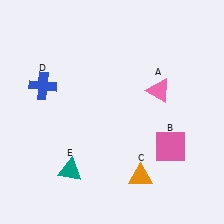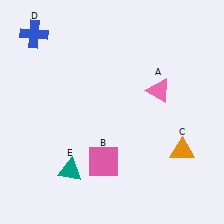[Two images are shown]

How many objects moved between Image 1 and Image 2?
3 objects moved between the two images.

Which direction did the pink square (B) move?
The pink square (B) moved left.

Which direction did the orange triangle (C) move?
The orange triangle (C) moved right.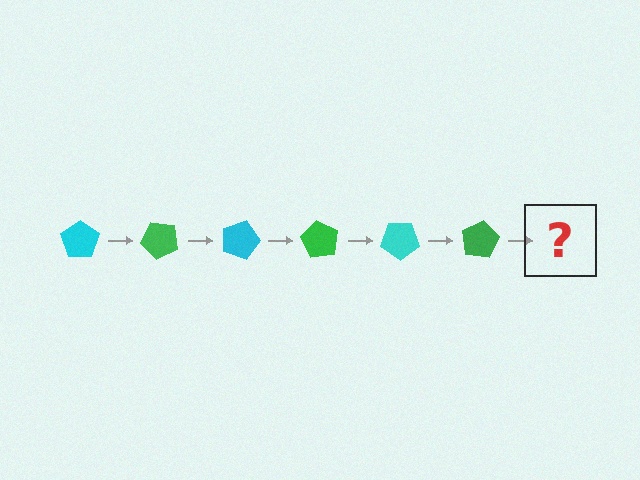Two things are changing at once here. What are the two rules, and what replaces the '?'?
The two rules are that it rotates 45 degrees each step and the color cycles through cyan and green. The '?' should be a cyan pentagon, rotated 270 degrees from the start.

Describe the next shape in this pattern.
It should be a cyan pentagon, rotated 270 degrees from the start.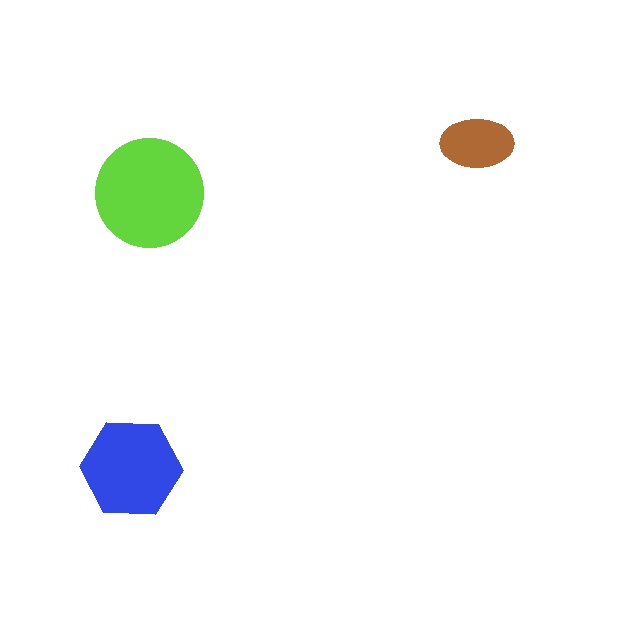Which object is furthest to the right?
The brown ellipse is rightmost.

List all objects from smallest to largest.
The brown ellipse, the blue hexagon, the lime circle.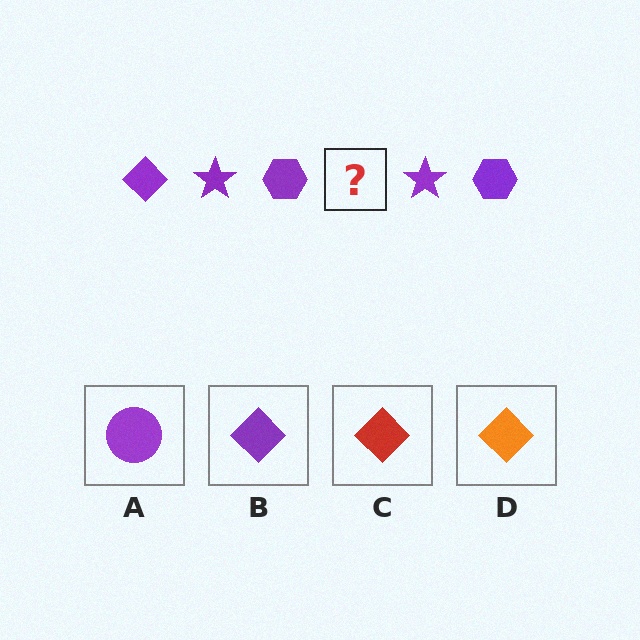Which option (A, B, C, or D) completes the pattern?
B.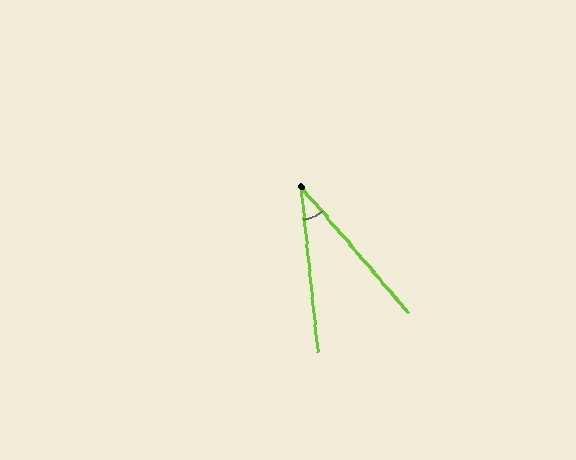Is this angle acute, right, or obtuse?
It is acute.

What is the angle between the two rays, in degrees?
Approximately 34 degrees.